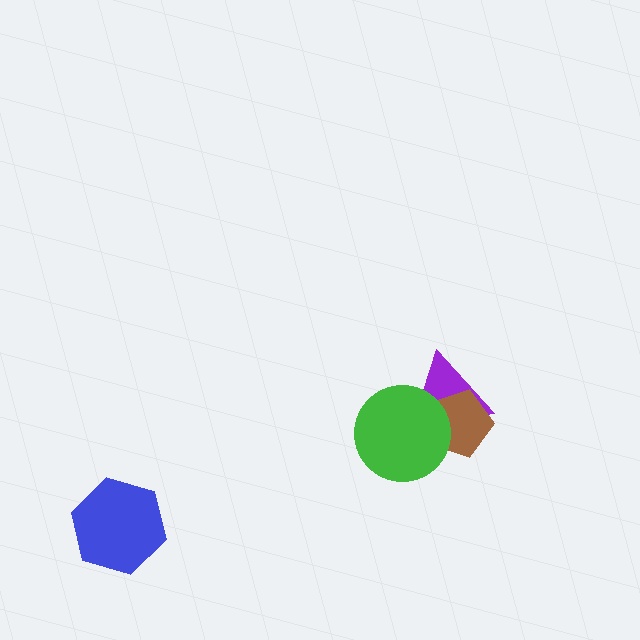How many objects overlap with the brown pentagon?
2 objects overlap with the brown pentagon.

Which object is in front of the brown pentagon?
The green circle is in front of the brown pentagon.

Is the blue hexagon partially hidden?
No, no other shape covers it.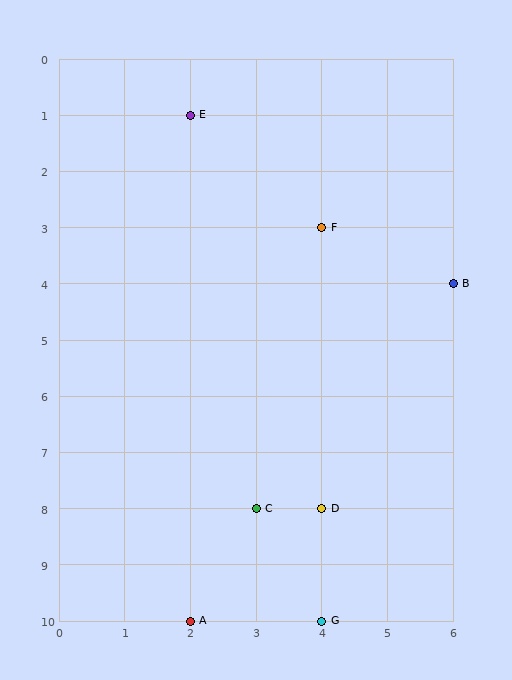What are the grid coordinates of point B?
Point B is at grid coordinates (6, 4).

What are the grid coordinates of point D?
Point D is at grid coordinates (4, 8).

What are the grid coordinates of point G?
Point G is at grid coordinates (4, 10).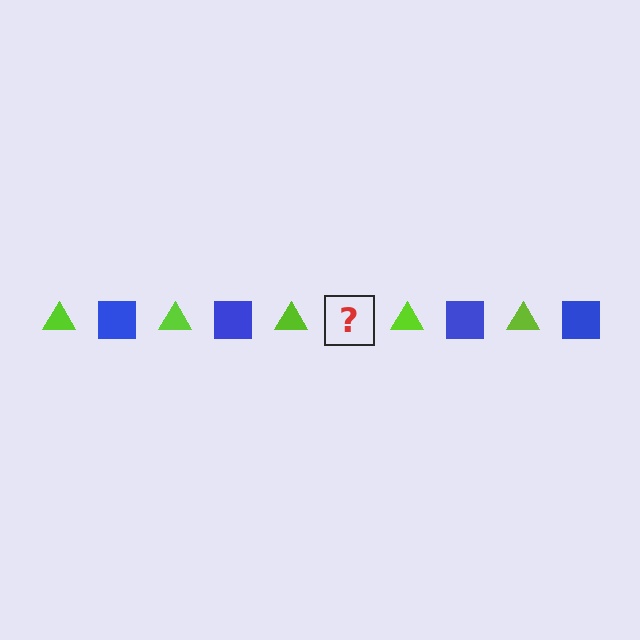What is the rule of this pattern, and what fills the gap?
The rule is that the pattern alternates between lime triangle and blue square. The gap should be filled with a blue square.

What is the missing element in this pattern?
The missing element is a blue square.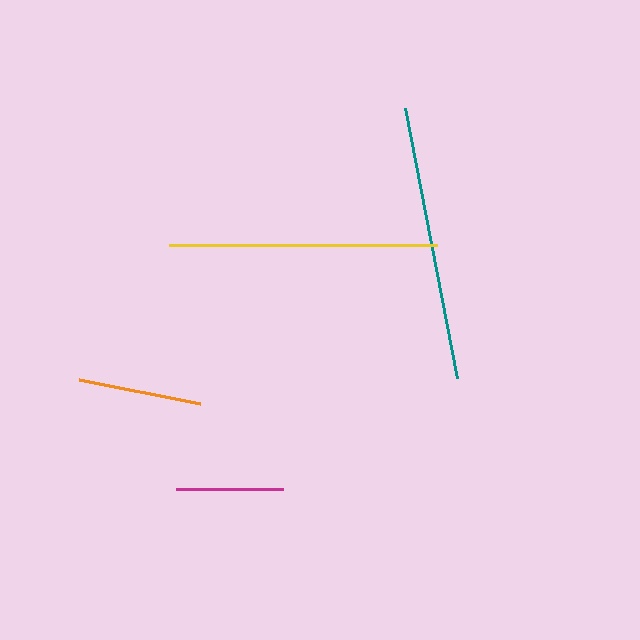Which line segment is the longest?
The teal line is the longest at approximately 275 pixels.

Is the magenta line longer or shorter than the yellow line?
The yellow line is longer than the magenta line.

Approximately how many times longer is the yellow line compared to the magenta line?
The yellow line is approximately 2.5 times the length of the magenta line.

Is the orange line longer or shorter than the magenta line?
The orange line is longer than the magenta line.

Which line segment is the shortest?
The magenta line is the shortest at approximately 107 pixels.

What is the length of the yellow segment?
The yellow segment is approximately 267 pixels long.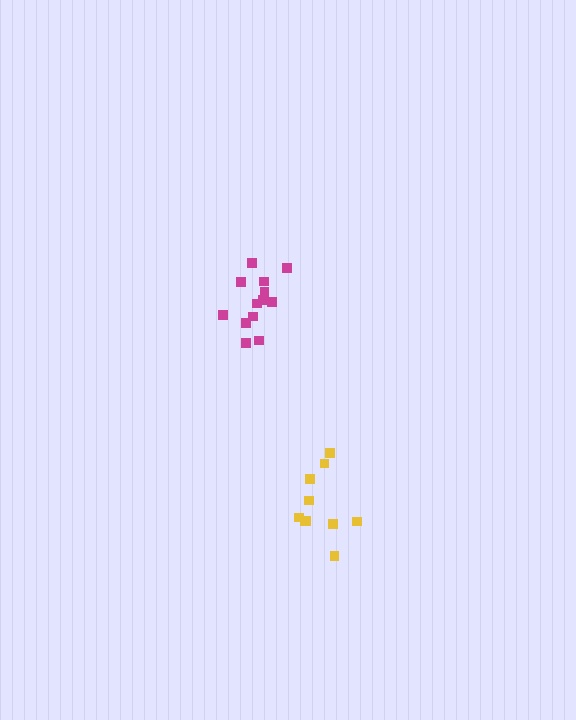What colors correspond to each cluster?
The clusters are colored: yellow, magenta.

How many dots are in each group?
Group 1: 10 dots, Group 2: 13 dots (23 total).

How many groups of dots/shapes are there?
There are 2 groups.